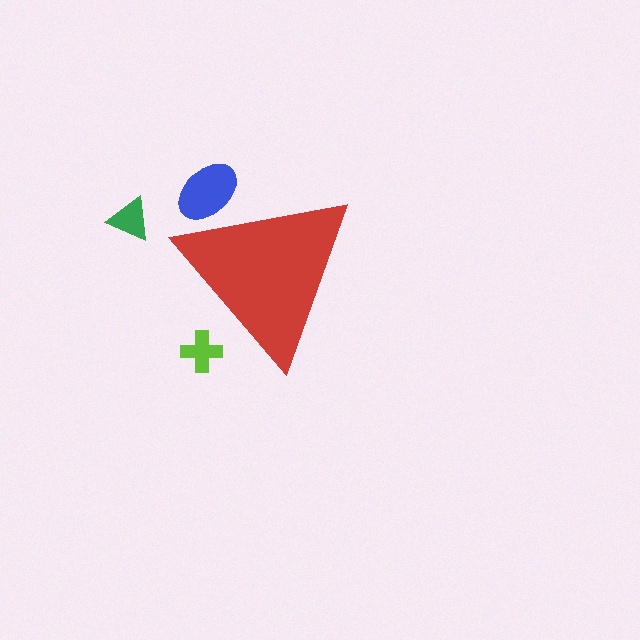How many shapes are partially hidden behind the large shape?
2 shapes are partially hidden.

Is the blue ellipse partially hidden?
Yes, the blue ellipse is partially hidden behind the red triangle.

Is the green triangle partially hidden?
No, the green triangle is fully visible.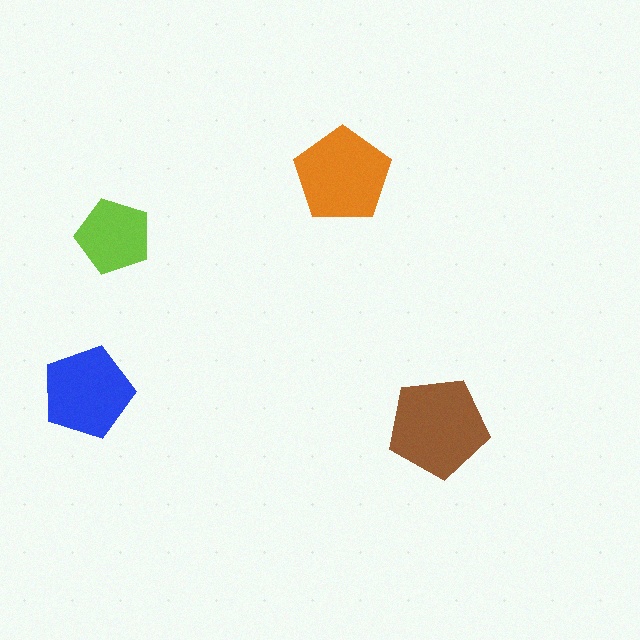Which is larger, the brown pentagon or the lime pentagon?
The brown one.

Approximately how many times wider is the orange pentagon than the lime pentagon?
About 1.5 times wider.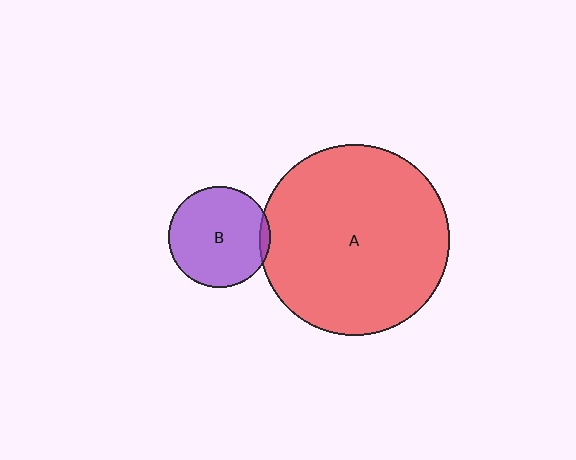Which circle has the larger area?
Circle A (red).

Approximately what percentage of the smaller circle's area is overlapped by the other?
Approximately 5%.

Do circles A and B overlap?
Yes.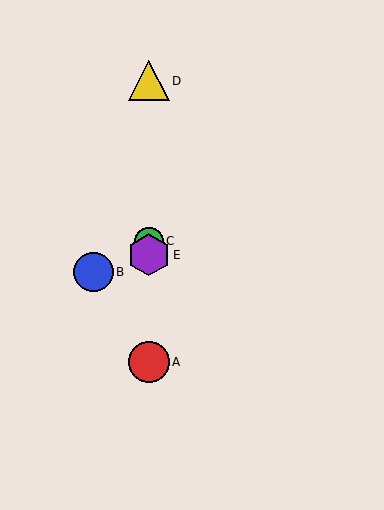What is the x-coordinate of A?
Object A is at x≈149.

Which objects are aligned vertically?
Objects A, C, D, E are aligned vertically.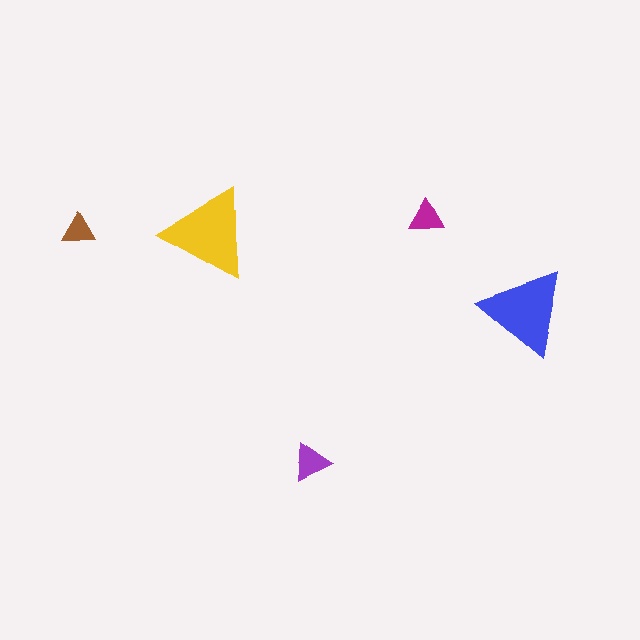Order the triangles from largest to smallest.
the yellow one, the blue one, the purple one, the magenta one, the brown one.